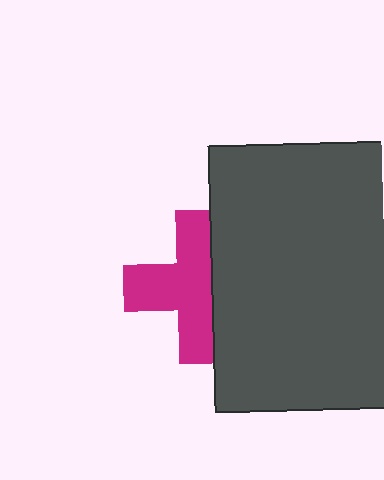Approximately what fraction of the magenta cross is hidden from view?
Roughly 38% of the magenta cross is hidden behind the dark gray rectangle.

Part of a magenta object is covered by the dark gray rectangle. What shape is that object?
It is a cross.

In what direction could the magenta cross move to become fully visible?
The magenta cross could move left. That would shift it out from behind the dark gray rectangle entirely.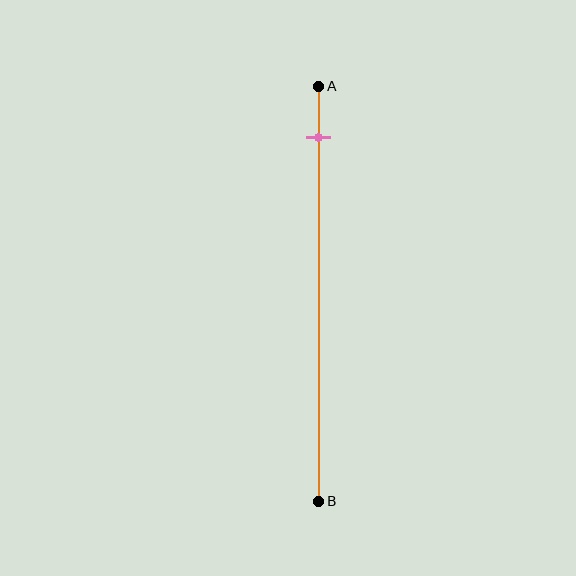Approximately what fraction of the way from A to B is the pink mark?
The pink mark is approximately 10% of the way from A to B.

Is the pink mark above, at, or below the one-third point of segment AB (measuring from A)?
The pink mark is above the one-third point of segment AB.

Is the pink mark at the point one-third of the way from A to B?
No, the mark is at about 10% from A, not at the 33% one-third point.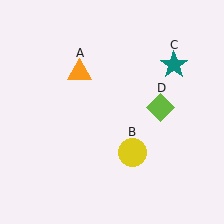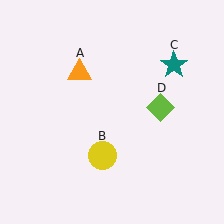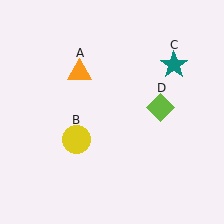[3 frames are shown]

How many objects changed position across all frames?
1 object changed position: yellow circle (object B).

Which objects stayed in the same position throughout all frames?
Orange triangle (object A) and teal star (object C) and lime diamond (object D) remained stationary.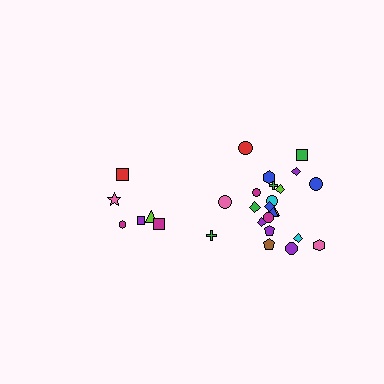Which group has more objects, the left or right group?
The right group.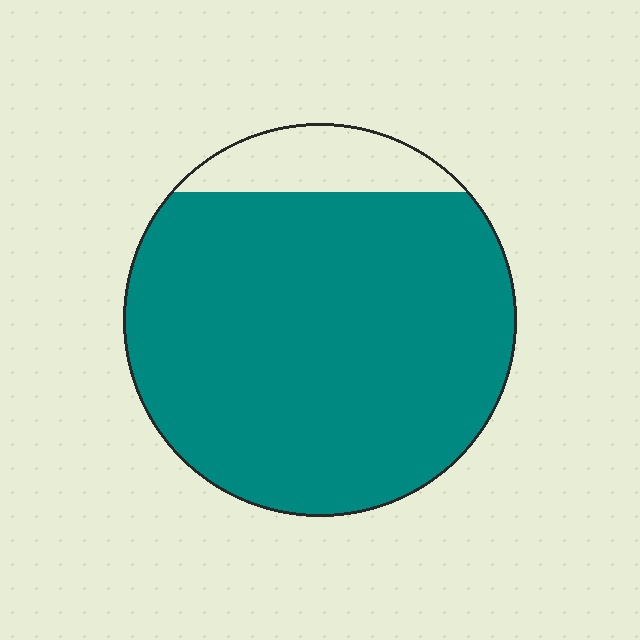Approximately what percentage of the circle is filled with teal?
Approximately 90%.